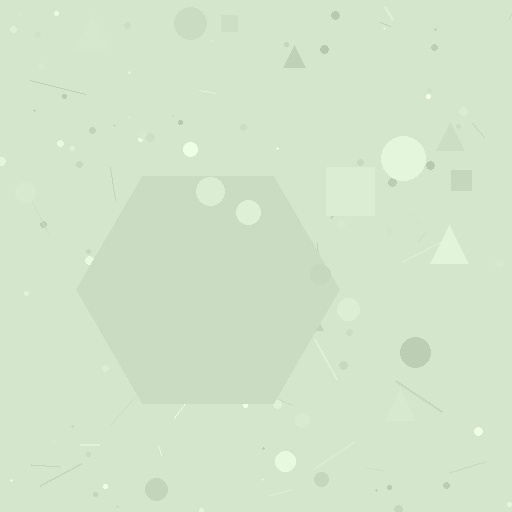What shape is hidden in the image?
A hexagon is hidden in the image.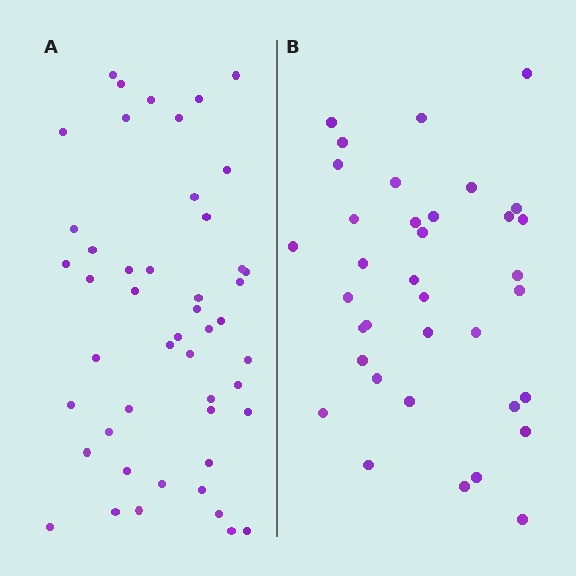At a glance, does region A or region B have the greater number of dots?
Region A (the left region) has more dots.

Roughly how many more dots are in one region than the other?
Region A has roughly 12 or so more dots than region B.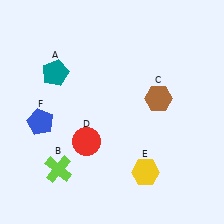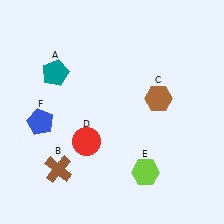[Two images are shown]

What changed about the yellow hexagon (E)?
In Image 1, E is yellow. In Image 2, it changed to lime.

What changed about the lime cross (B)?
In Image 1, B is lime. In Image 2, it changed to brown.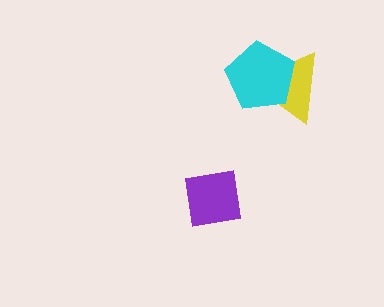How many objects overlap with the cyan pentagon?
1 object overlaps with the cyan pentagon.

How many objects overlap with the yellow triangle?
1 object overlaps with the yellow triangle.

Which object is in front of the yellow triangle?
The cyan pentagon is in front of the yellow triangle.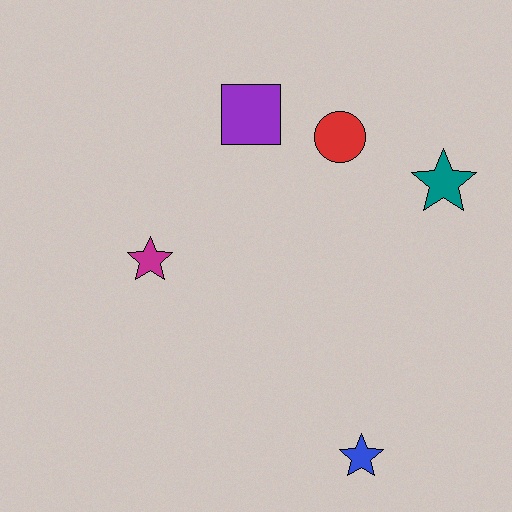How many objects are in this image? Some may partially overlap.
There are 5 objects.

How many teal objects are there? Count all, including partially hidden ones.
There is 1 teal object.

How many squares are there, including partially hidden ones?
There is 1 square.